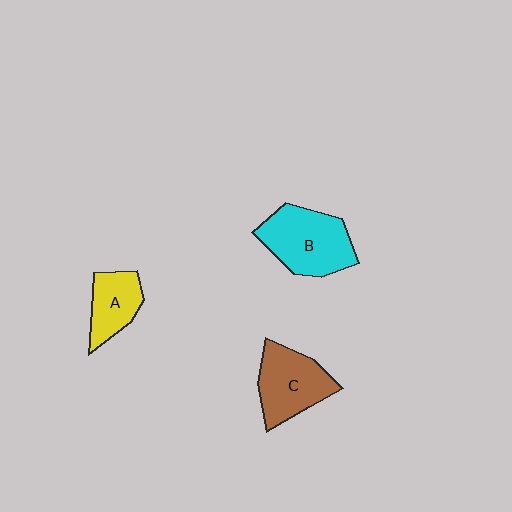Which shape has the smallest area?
Shape A (yellow).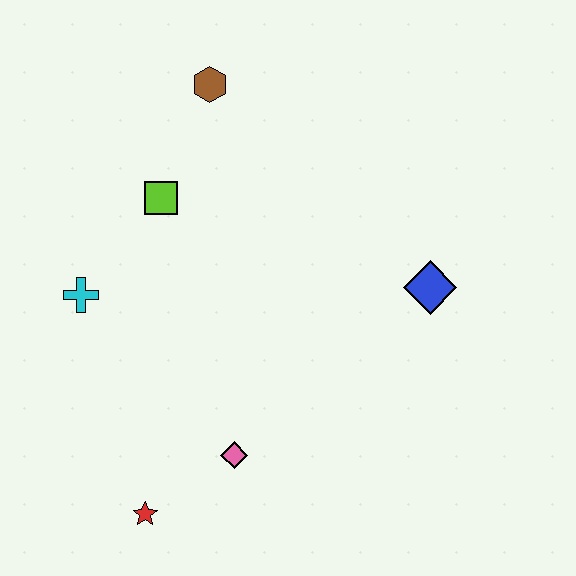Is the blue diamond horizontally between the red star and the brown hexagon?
No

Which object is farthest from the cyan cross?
The blue diamond is farthest from the cyan cross.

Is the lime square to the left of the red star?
No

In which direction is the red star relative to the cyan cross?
The red star is below the cyan cross.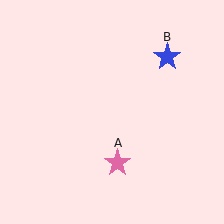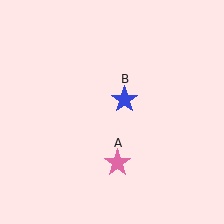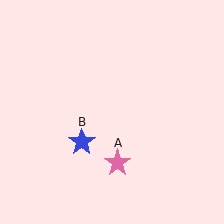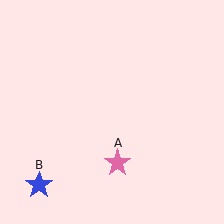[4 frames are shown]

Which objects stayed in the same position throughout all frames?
Pink star (object A) remained stationary.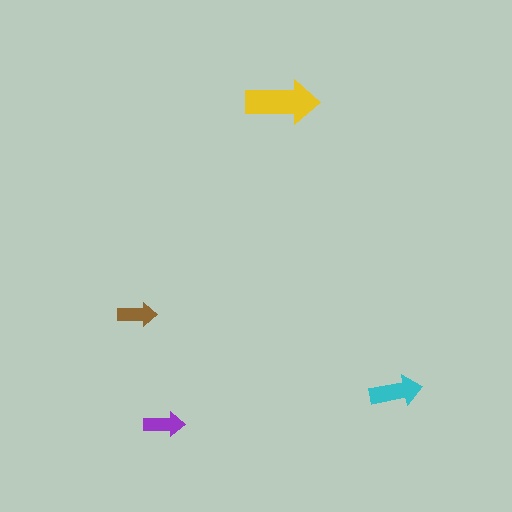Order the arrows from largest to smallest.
the yellow one, the cyan one, the purple one, the brown one.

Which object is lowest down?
The purple arrow is bottommost.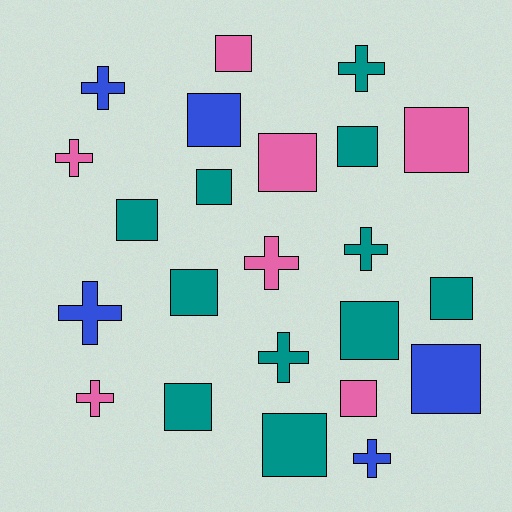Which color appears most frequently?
Teal, with 11 objects.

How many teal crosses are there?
There are 3 teal crosses.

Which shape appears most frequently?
Square, with 14 objects.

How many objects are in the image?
There are 23 objects.